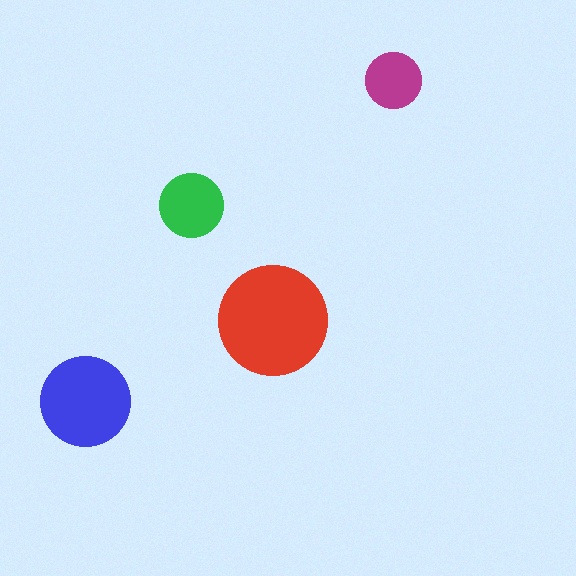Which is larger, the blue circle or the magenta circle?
The blue one.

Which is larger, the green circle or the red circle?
The red one.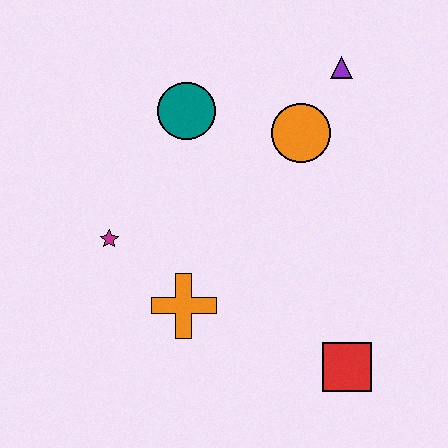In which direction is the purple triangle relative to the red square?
The purple triangle is above the red square.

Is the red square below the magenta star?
Yes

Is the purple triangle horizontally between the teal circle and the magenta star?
No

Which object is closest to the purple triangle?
The orange circle is closest to the purple triangle.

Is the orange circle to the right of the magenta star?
Yes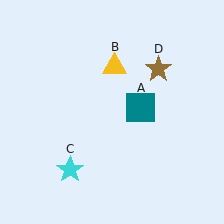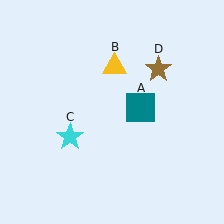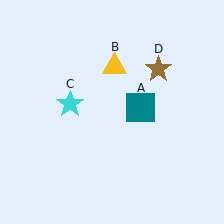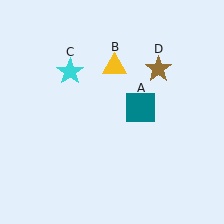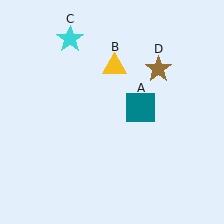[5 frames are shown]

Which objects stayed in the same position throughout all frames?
Teal square (object A) and yellow triangle (object B) and brown star (object D) remained stationary.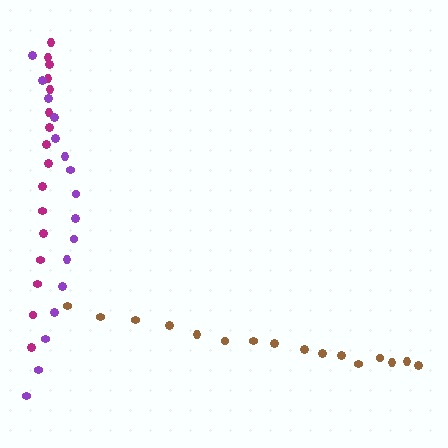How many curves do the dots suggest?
There are 3 distinct paths.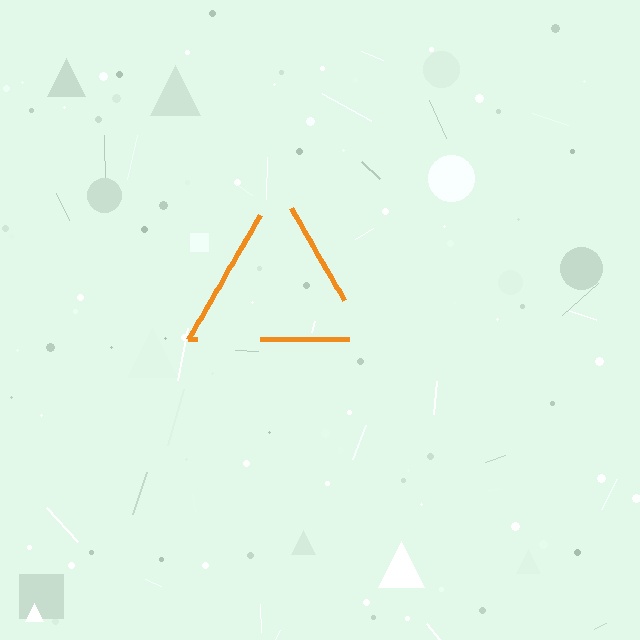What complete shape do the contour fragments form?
The contour fragments form a triangle.